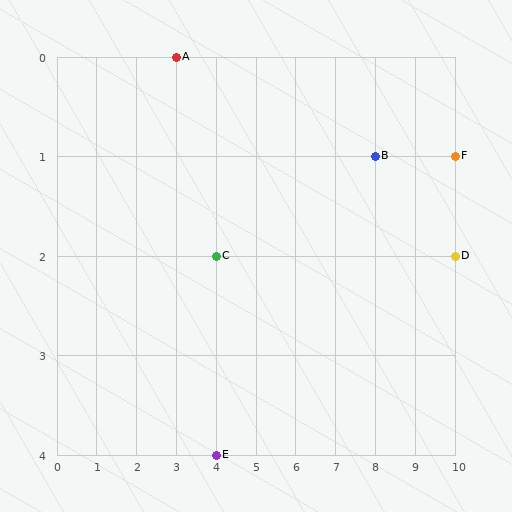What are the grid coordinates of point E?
Point E is at grid coordinates (4, 4).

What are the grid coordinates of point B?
Point B is at grid coordinates (8, 1).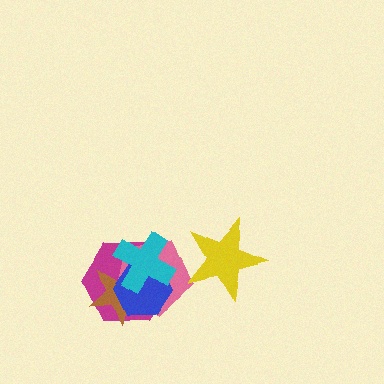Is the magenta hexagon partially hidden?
Yes, it is partially covered by another shape.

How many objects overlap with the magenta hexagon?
4 objects overlap with the magenta hexagon.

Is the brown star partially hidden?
Yes, it is partially covered by another shape.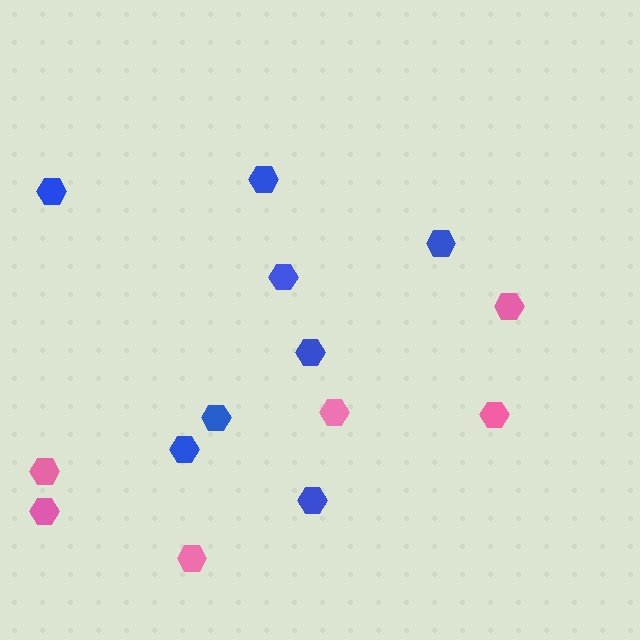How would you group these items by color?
There are 2 groups: one group of pink hexagons (6) and one group of blue hexagons (8).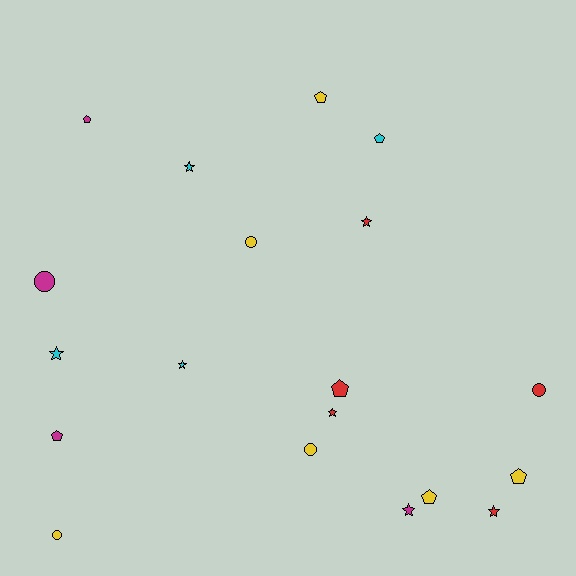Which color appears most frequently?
Yellow, with 6 objects.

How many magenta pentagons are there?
There are 2 magenta pentagons.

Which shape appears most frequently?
Star, with 7 objects.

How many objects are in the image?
There are 19 objects.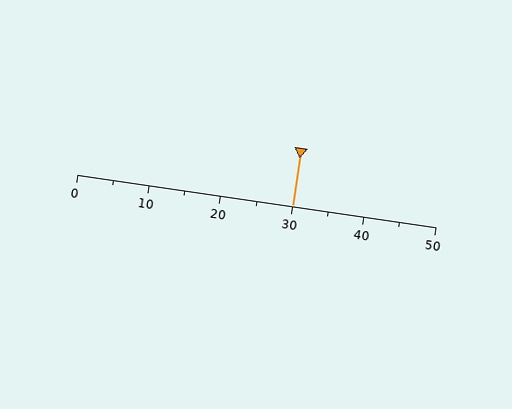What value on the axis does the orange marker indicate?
The marker indicates approximately 30.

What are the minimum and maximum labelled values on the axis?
The axis runs from 0 to 50.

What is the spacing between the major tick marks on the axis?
The major ticks are spaced 10 apart.